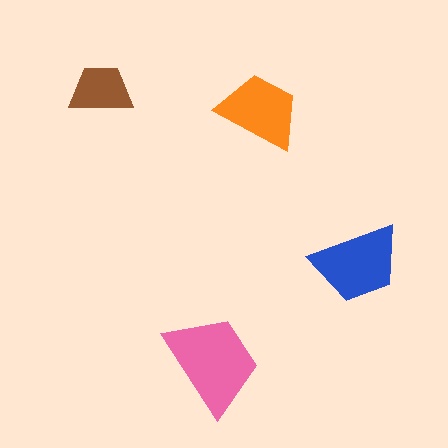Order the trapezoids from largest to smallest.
the pink one, the blue one, the orange one, the brown one.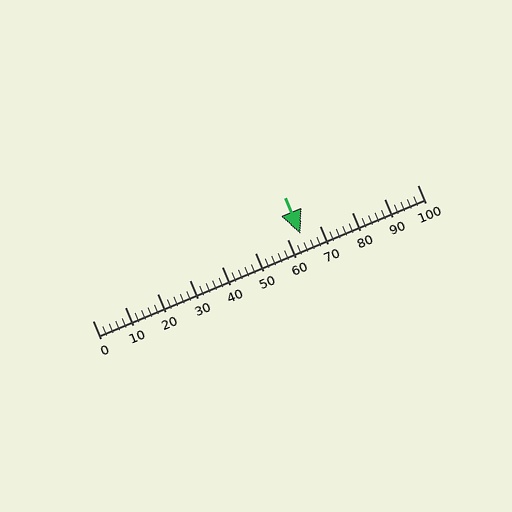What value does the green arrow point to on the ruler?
The green arrow points to approximately 64.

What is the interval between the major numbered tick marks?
The major tick marks are spaced 10 units apart.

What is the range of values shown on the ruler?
The ruler shows values from 0 to 100.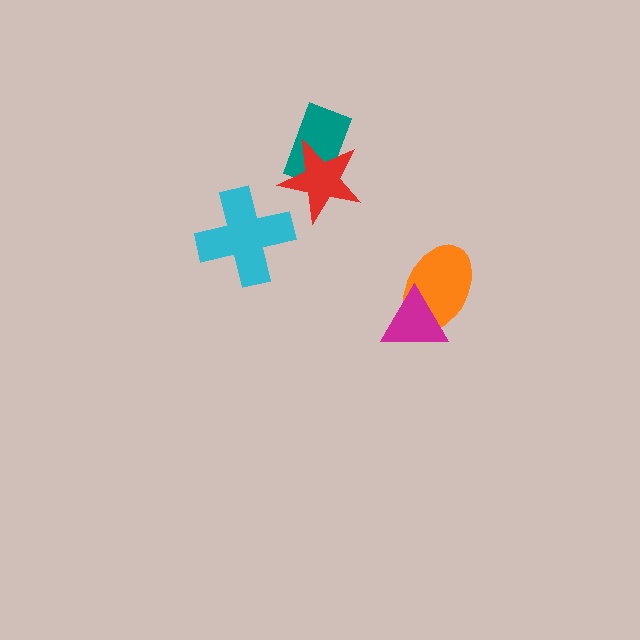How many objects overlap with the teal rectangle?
1 object overlaps with the teal rectangle.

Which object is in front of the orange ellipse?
The magenta triangle is in front of the orange ellipse.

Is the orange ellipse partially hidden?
Yes, it is partially covered by another shape.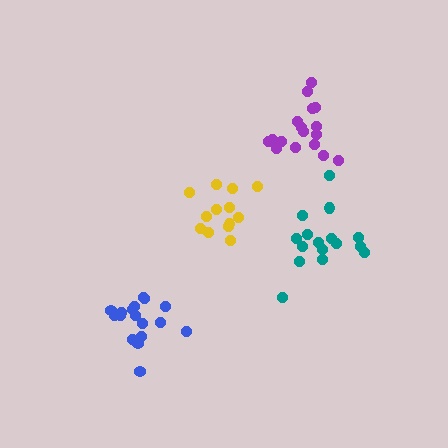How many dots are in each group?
Group 1: 17 dots, Group 2: 17 dots, Group 3: 13 dots, Group 4: 16 dots (63 total).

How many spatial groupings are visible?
There are 4 spatial groupings.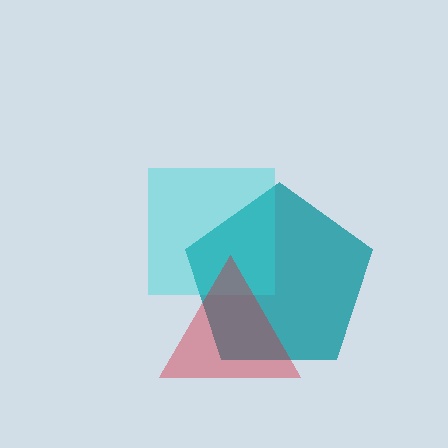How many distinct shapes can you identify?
There are 3 distinct shapes: a teal pentagon, a cyan square, a red triangle.